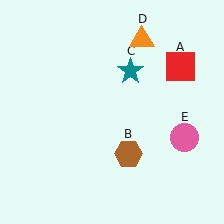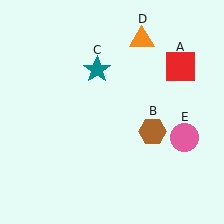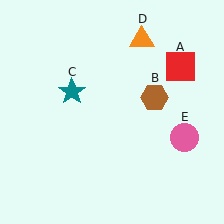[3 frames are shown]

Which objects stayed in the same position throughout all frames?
Red square (object A) and orange triangle (object D) and pink circle (object E) remained stationary.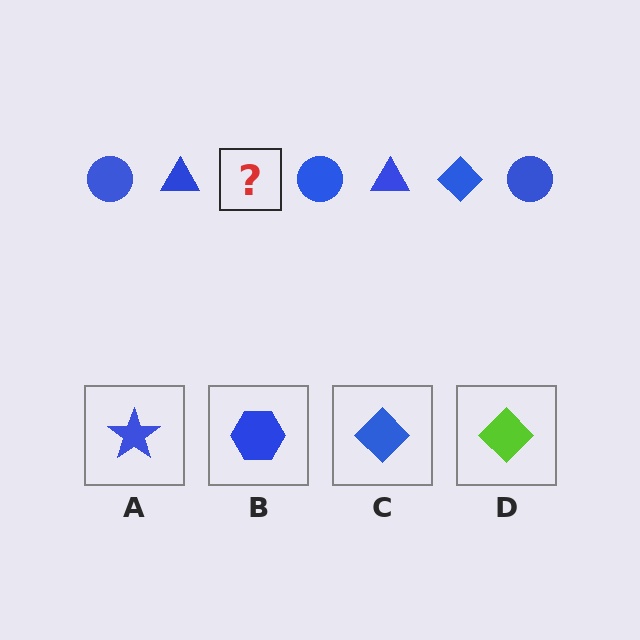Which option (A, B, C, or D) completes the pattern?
C.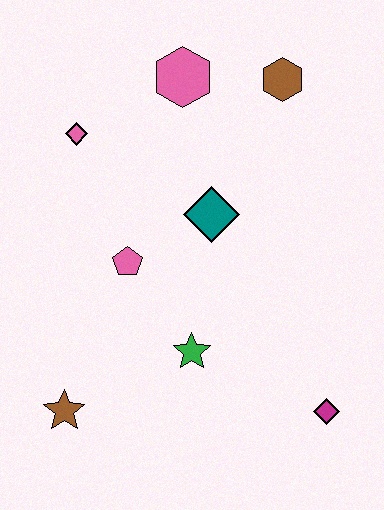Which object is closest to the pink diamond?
The pink hexagon is closest to the pink diamond.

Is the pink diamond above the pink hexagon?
No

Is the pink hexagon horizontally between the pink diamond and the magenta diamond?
Yes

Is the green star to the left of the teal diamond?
Yes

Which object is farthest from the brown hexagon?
The brown star is farthest from the brown hexagon.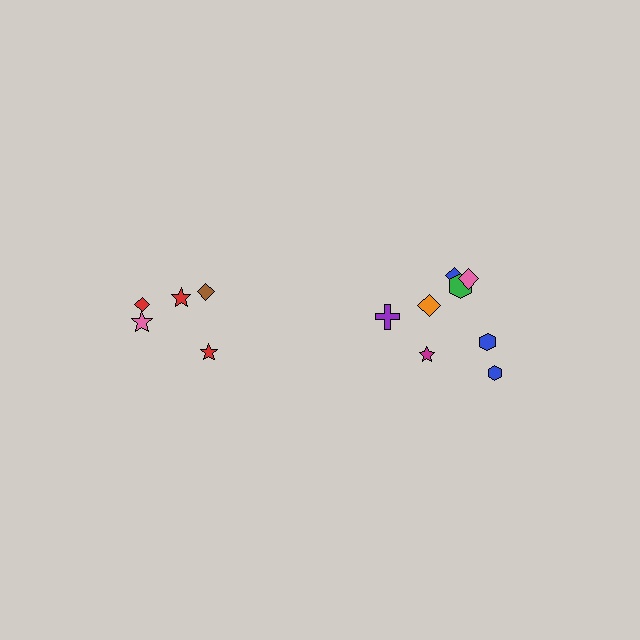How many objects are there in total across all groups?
There are 13 objects.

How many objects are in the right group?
There are 8 objects.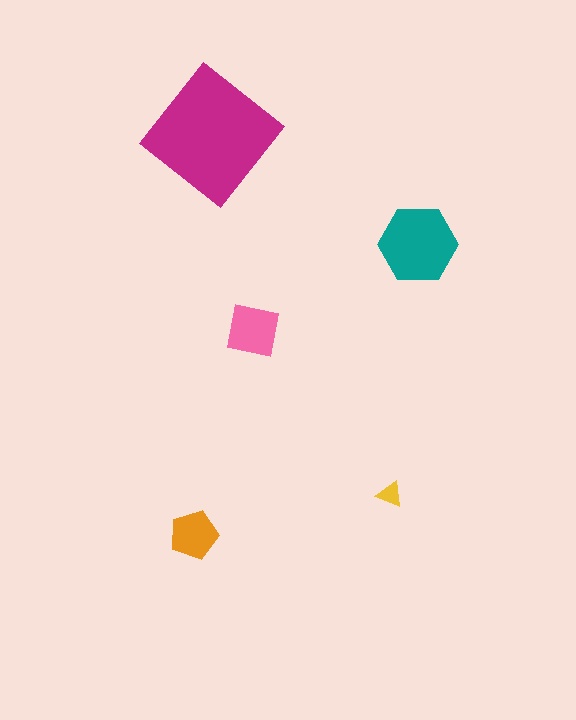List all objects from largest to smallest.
The magenta diamond, the teal hexagon, the pink square, the orange pentagon, the yellow triangle.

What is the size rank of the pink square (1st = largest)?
3rd.